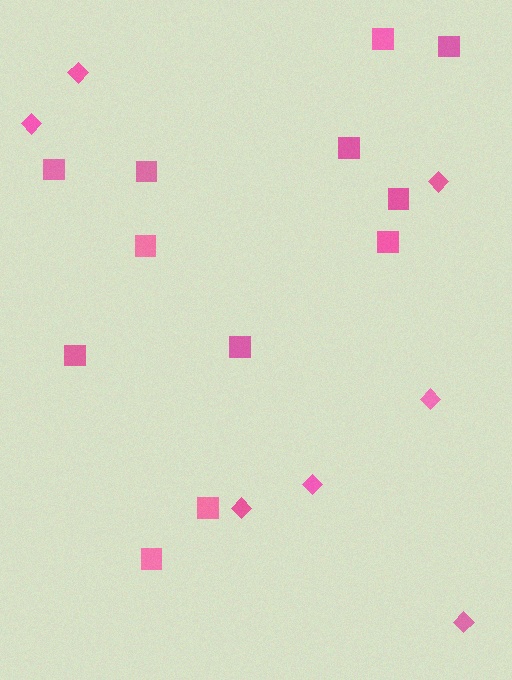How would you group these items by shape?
There are 2 groups: one group of squares (12) and one group of diamonds (7).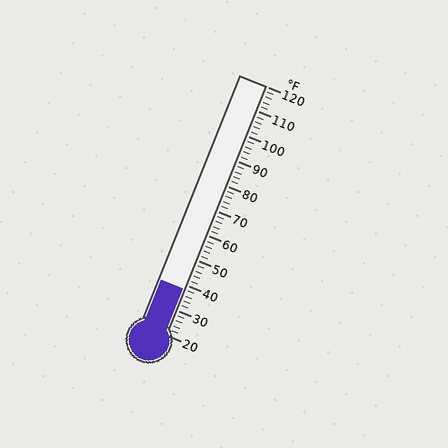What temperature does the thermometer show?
The thermometer shows approximately 38°F.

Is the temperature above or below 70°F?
The temperature is below 70°F.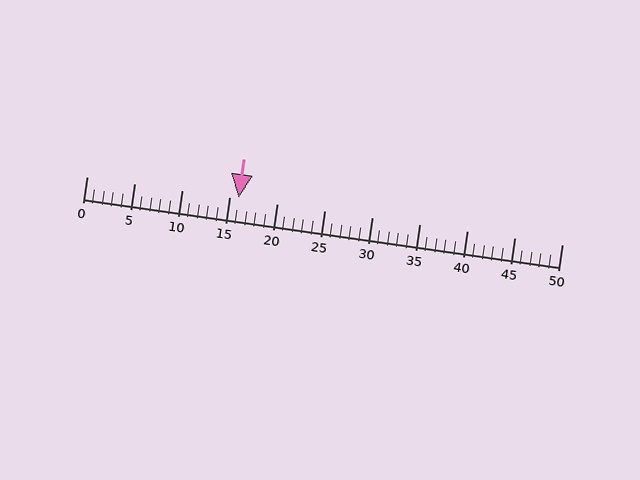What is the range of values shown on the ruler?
The ruler shows values from 0 to 50.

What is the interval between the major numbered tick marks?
The major tick marks are spaced 5 units apart.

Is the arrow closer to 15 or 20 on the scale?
The arrow is closer to 15.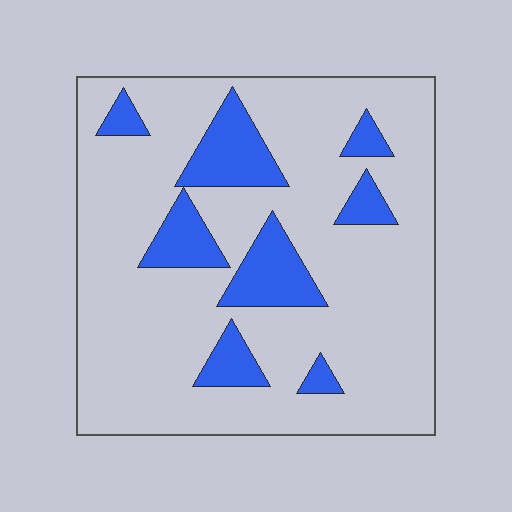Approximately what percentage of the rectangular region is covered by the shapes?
Approximately 20%.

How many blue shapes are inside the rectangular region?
8.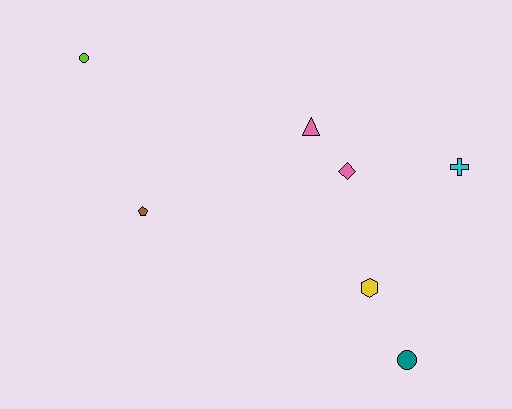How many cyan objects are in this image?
There is 1 cyan object.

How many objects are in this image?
There are 7 objects.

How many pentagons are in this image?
There is 1 pentagon.